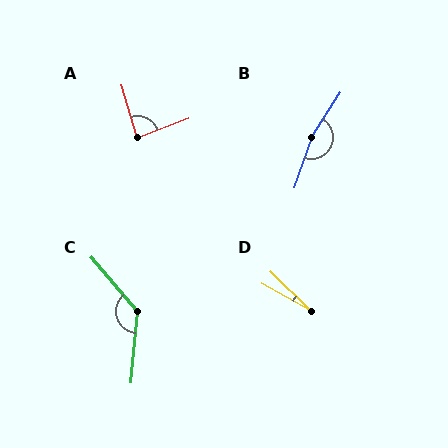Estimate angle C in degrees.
Approximately 134 degrees.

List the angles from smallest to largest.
D (16°), A (86°), C (134°), B (167°).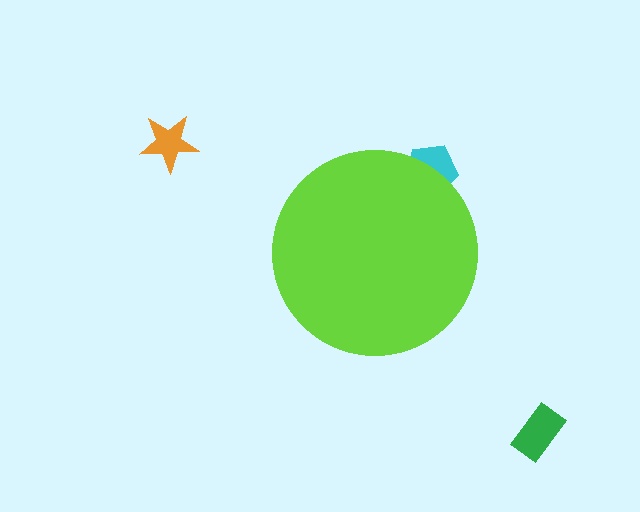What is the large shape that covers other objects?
A lime circle.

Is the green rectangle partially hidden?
No, the green rectangle is fully visible.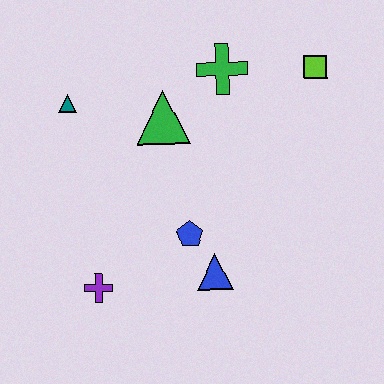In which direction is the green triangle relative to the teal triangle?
The green triangle is to the right of the teal triangle.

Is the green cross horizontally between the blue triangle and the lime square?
Yes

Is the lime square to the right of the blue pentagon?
Yes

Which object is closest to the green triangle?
The green cross is closest to the green triangle.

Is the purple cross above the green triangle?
No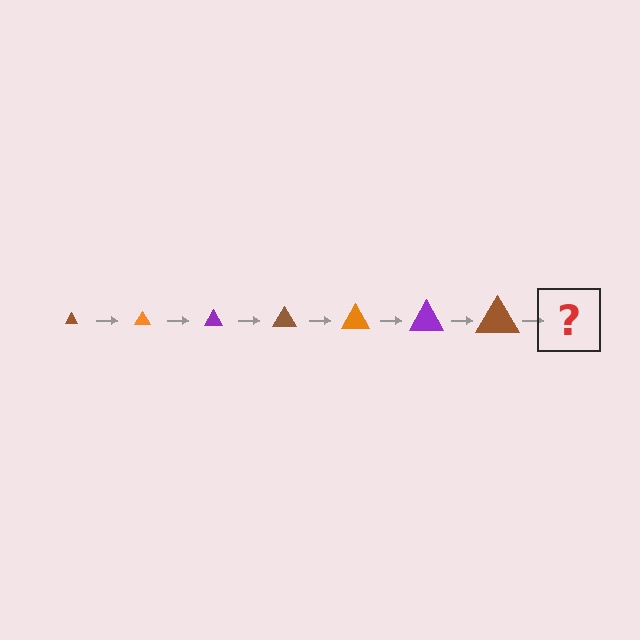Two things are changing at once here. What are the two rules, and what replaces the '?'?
The two rules are that the triangle grows larger each step and the color cycles through brown, orange, and purple. The '?' should be an orange triangle, larger than the previous one.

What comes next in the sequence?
The next element should be an orange triangle, larger than the previous one.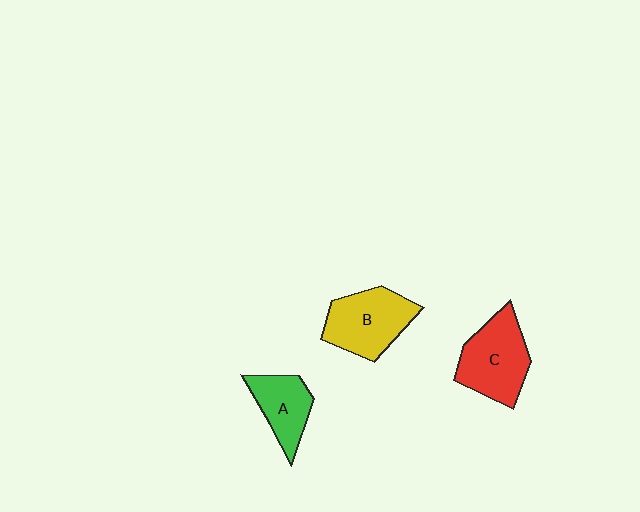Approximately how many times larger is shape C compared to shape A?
Approximately 1.5 times.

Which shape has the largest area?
Shape C (red).